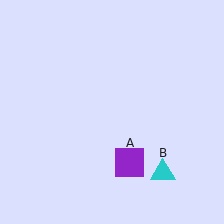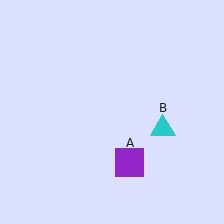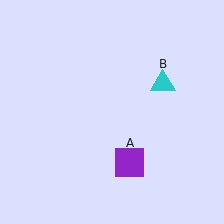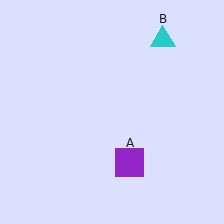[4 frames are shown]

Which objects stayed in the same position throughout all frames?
Purple square (object A) remained stationary.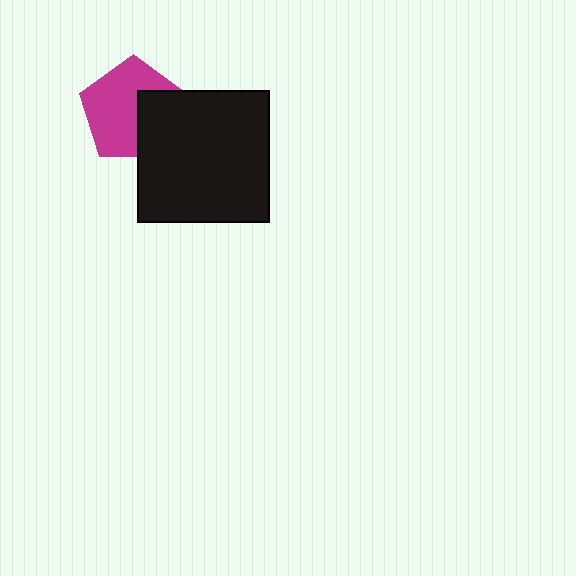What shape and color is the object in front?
The object in front is a black square.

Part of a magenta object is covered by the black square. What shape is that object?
It is a pentagon.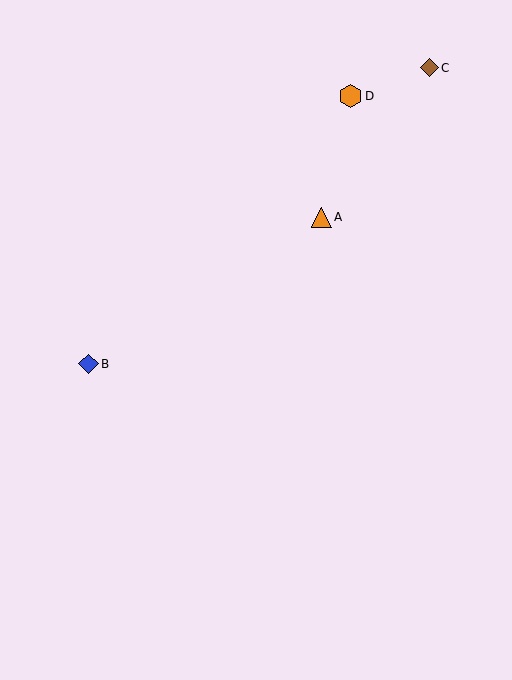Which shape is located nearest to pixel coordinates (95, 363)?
The blue diamond (labeled B) at (88, 364) is nearest to that location.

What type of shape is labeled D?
Shape D is an orange hexagon.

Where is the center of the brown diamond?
The center of the brown diamond is at (429, 68).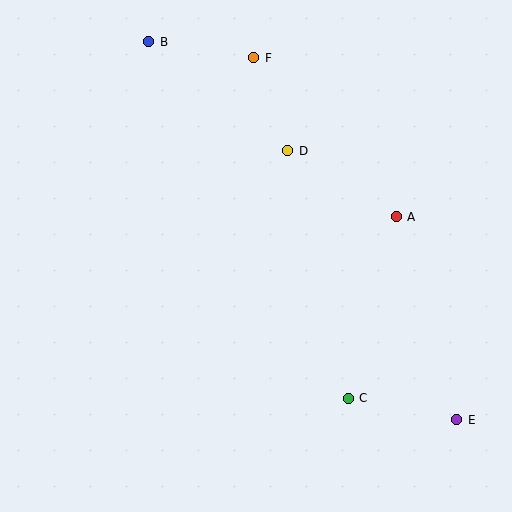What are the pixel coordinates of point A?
Point A is at (396, 217).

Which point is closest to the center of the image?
Point D at (288, 151) is closest to the center.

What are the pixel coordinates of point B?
Point B is at (149, 42).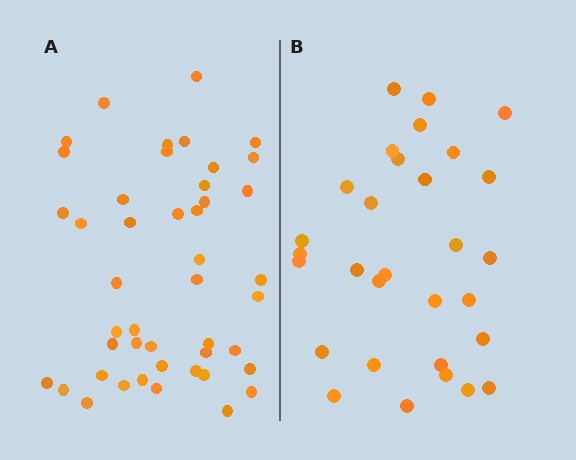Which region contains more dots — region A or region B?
Region A (the left region) has more dots.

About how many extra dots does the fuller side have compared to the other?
Region A has approximately 15 more dots than region B.